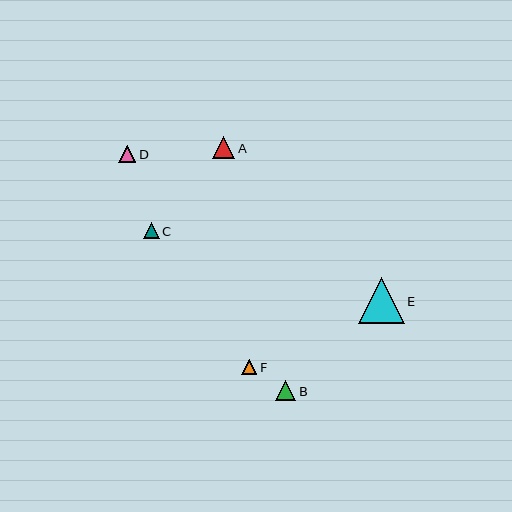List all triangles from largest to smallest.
From largest to smallest: E, A, B, D, C, F.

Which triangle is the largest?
Triangle E is the largest with a size of approximately 46 pixels.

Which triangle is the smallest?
Triangle F is the smallest with a size of approximately 15 pixels.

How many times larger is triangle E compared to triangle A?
Triangle E is approximately 2.1 times the size of triangle A.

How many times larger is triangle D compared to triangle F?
Triangle D is approximately 1.1 times the size of triangle F.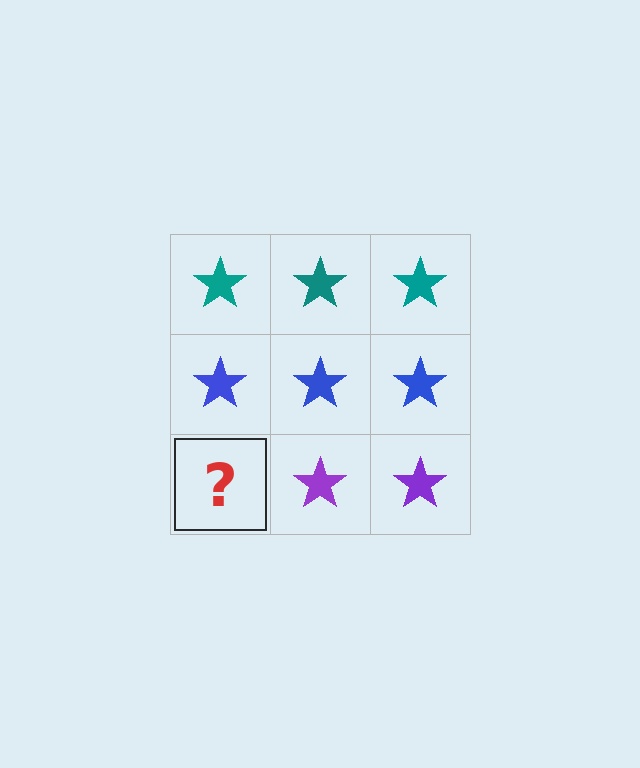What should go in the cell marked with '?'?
The missing cell should contain a purple star.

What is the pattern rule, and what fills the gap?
The rule is that each row has a consistent color. The gap should be filled with a purple star.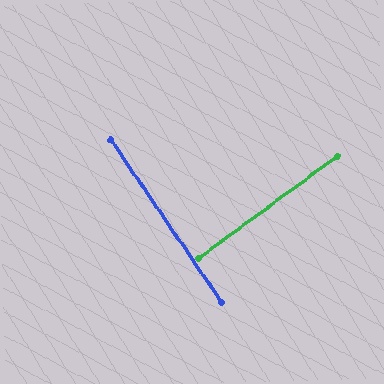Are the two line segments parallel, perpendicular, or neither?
Perpendicular — they meet at approximately 88°.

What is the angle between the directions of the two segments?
Approximately 88 degrees.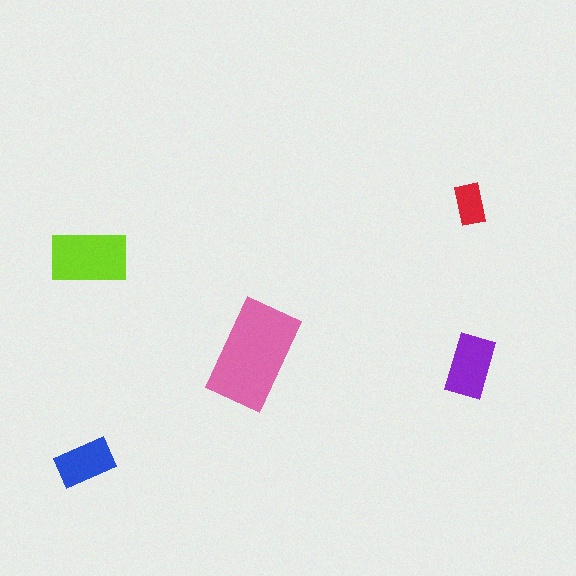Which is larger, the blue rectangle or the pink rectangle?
The pink one.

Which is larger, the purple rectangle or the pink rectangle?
The pink one.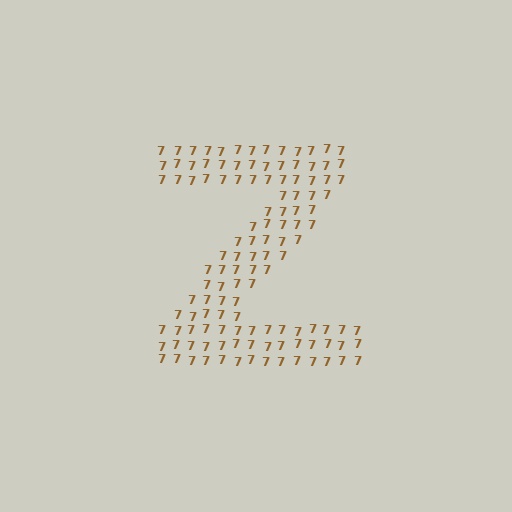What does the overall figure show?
The overall figure shows the letter Z.